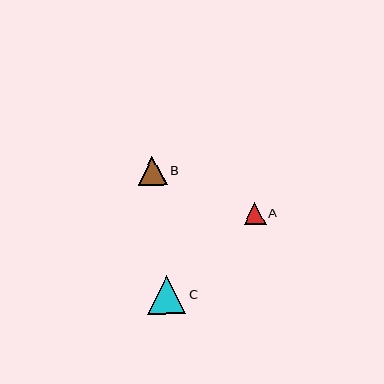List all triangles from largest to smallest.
From largest to smallest: C, B, A.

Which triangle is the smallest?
Triangle A is the smallest with a size of approximately 22 pixels.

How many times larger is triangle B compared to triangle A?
Triangle B is approximately 1.3 times the size of triangle A.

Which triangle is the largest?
Triangle C is the largest with a size of approximately 38 pixels.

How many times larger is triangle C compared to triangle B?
Triangle C is approximately 1.3 times the size of triangle B.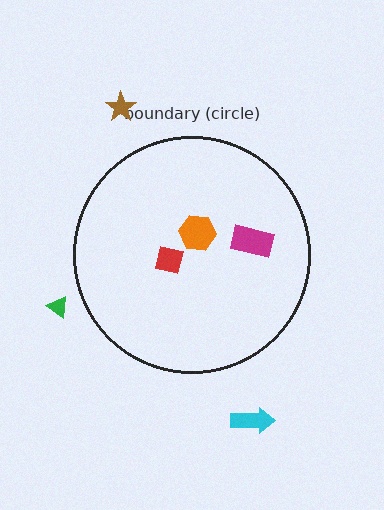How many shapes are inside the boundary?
3 inside, 3 outside.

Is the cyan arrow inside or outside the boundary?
Outside.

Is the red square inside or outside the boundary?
Inside.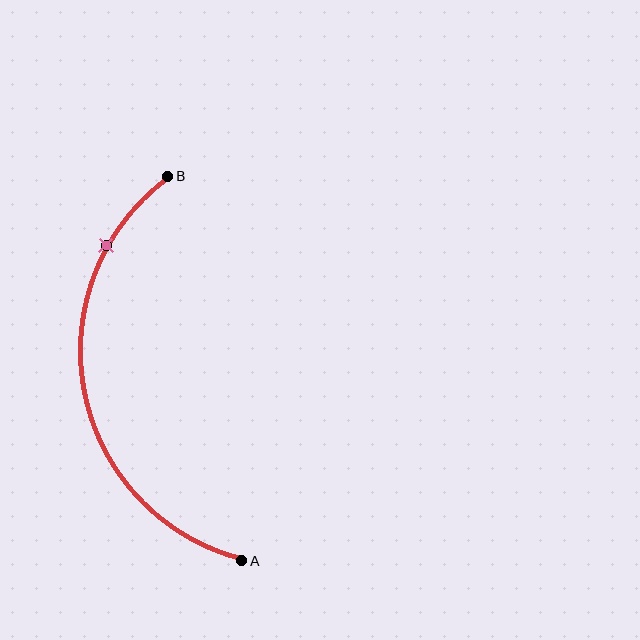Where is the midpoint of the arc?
The arc midpoint is the point on the curve farthest from the straight line joining A and B. It sits to the left of that line.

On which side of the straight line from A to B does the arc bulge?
The arc bulges to the left of the straight line connecting A and B.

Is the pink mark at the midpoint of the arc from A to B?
No. The pink mark lies on the arc but is closer to endpoint B. The arc midpoint would be at the point on the curve equidistant along the arc from both A and B.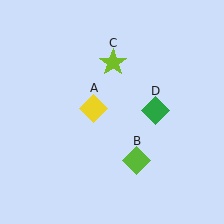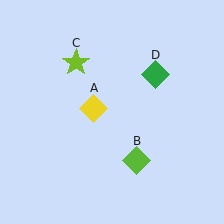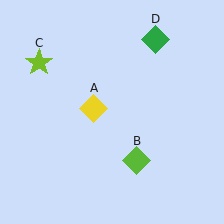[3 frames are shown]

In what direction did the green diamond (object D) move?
The green diamond (object D) moved up.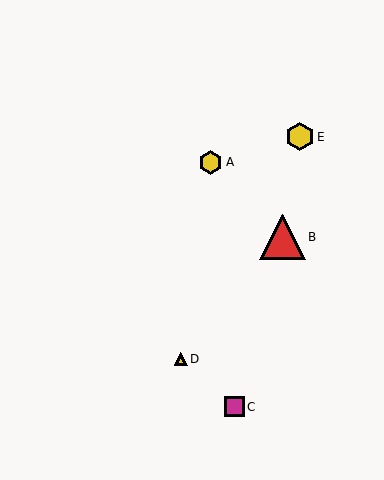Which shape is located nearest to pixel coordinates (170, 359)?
The yellow triangle (labeled D) at (181, 359) is nearest to that location.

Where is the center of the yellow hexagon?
The center of the yellow hexagon is at (300, 137).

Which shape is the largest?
The red triangle (labeled B) is the largest.